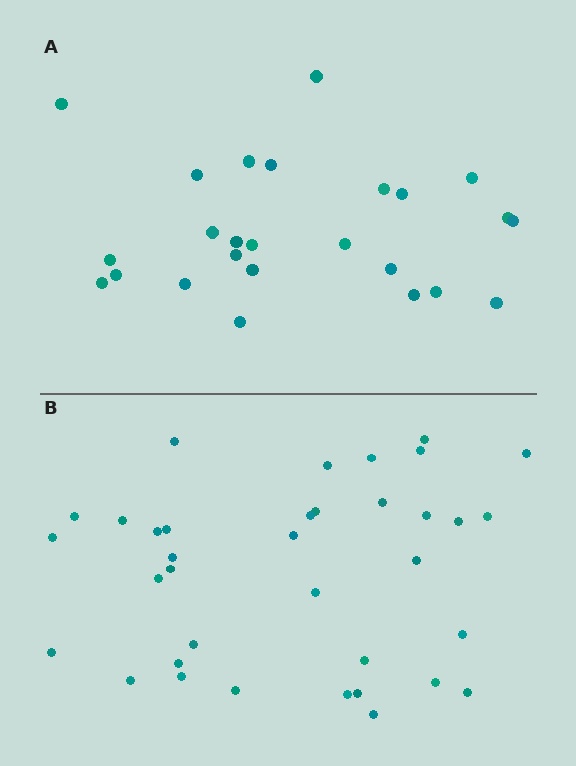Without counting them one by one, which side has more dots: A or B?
Region B (the bottom region) has more dots.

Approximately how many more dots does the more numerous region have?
Region B has roughly 12 or so more dots than region A.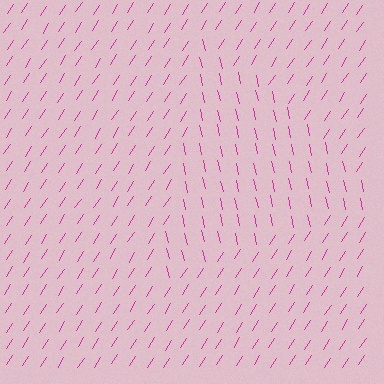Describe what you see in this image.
The image is filled with small magenta line segments. A triangle region in the image has lines oriented differently from the surrounding lines, creating a visible texture boundary.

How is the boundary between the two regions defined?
The boundary is defined purely by a change in line orientation (approximately 45 degrees difference). All lines are the same color and thickness.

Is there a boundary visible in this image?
Yes, there is a texture boundary formed by a change in line orientation.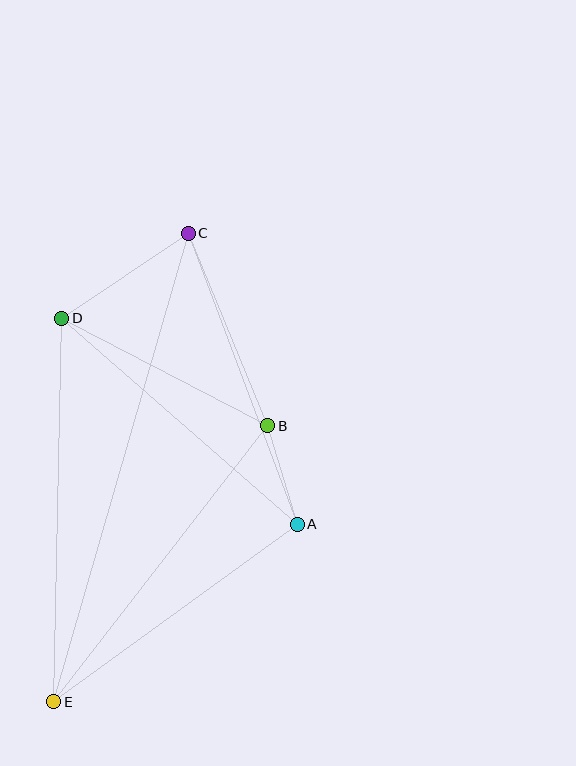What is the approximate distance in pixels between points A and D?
The distance between A and D is approximately 313 pixels.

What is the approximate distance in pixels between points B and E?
The distance between B and E is approximately 349 pixels.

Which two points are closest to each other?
Points A and B are closest to each other.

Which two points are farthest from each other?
Points C and E are farthest from each other.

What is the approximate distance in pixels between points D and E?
The distance between D and E is approximately 384 pixels.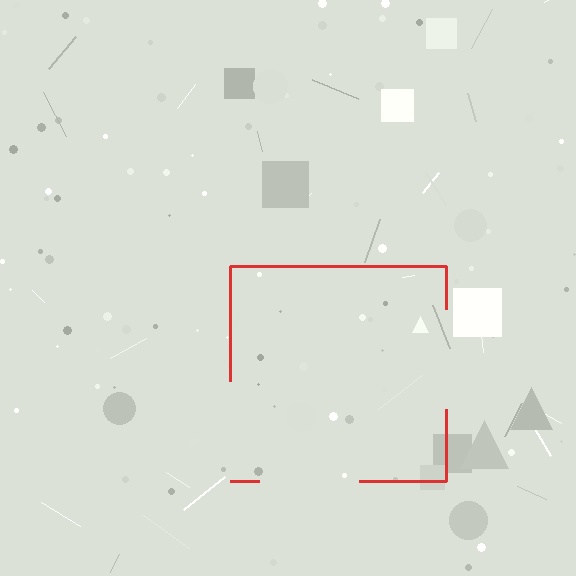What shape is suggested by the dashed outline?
The dashed outline suggests a square.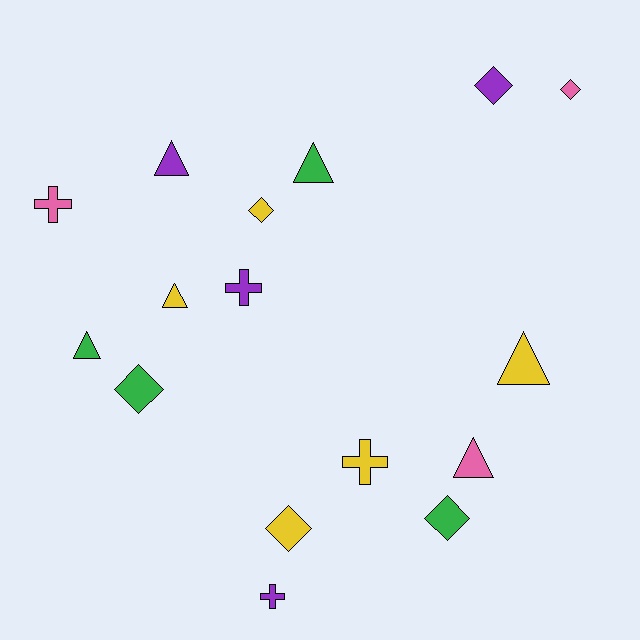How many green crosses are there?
There are no green crosses.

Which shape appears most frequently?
Diamond, with 6 objects.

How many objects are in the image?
There are 16 objects.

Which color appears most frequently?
Yellow, with 5 objects.